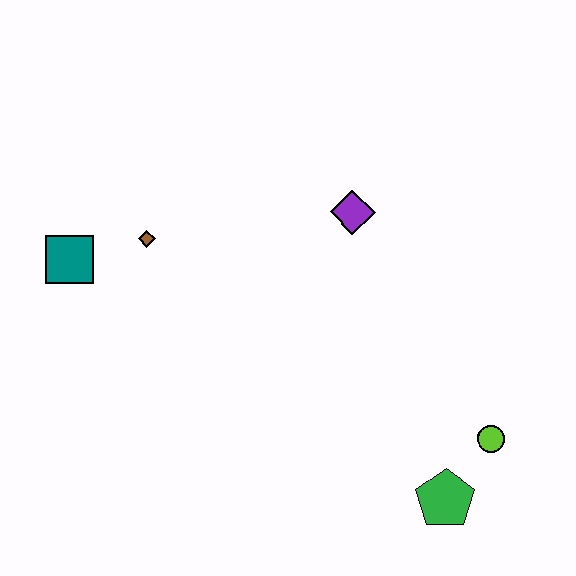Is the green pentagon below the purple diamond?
Yes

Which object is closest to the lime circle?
The green pentagon is closest to the lime circle.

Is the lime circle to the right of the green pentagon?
Yes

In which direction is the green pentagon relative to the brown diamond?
The green pentagon is to the right of the brown diamond.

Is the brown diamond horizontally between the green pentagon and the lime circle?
No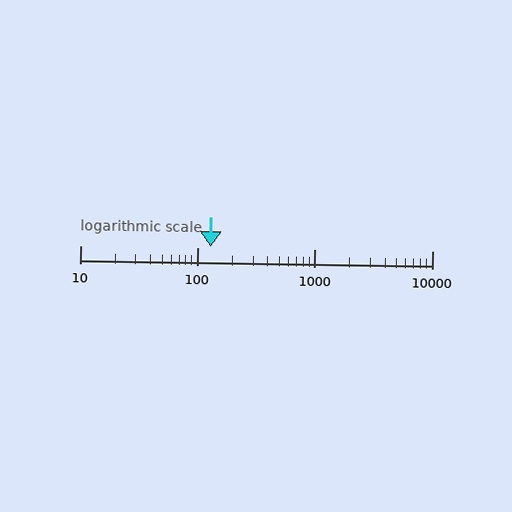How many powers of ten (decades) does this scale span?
The scale spans 3 decades, from 10 to 10000.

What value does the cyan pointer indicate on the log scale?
The pointer indicates approximately 130.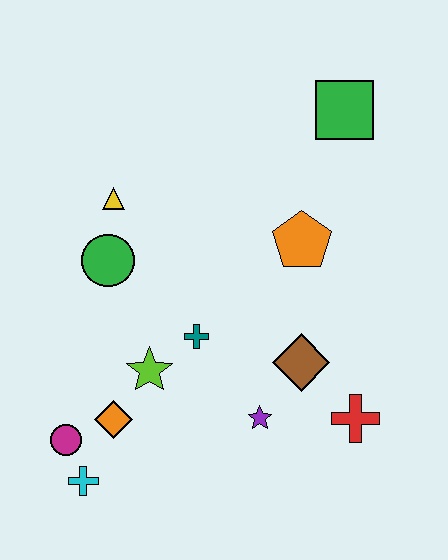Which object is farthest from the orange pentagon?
The cyan cross is farthest from the orange pentagon.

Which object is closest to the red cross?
The brown diamond is closest to the red cross.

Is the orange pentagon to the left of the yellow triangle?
No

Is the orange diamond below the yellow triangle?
Yes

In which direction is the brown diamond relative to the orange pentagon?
The brown diamond is below the orange pentagon.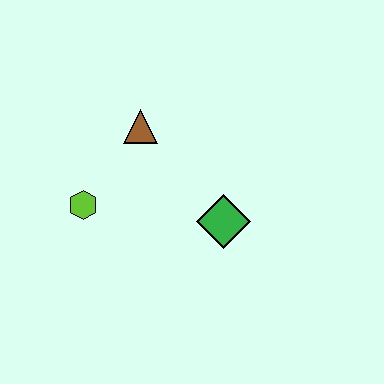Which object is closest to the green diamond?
The brown triangle is closest to the green diamond.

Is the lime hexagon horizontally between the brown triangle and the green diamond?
No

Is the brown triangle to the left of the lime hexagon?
No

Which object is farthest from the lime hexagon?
The green diamond is farthest from the lime hexagon.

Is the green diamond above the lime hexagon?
No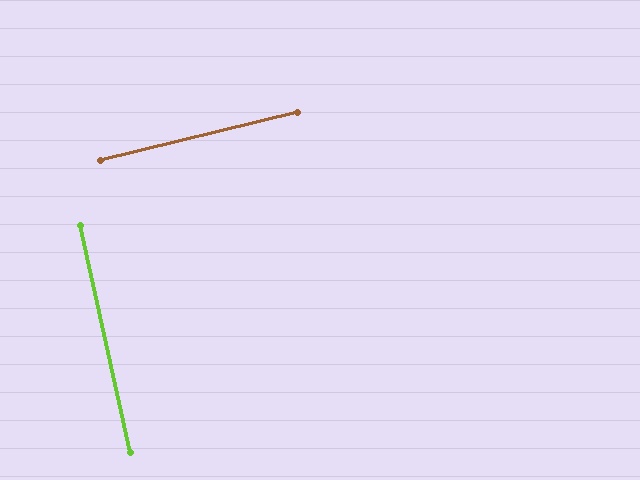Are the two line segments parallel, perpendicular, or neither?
Perpendicular — they meet at approximately 89°.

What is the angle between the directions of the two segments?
Approximately 89 degrees.